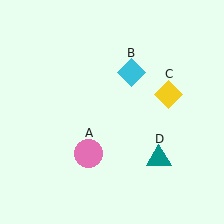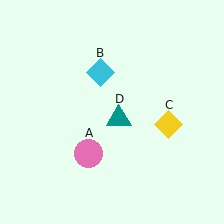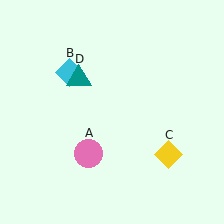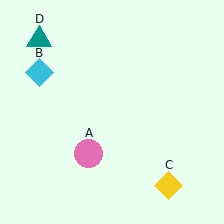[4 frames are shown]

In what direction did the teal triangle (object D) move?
The teal triangle (object D) moved up and to the left.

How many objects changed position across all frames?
3 objects changed position: cyan diamond (object B), yellow diamond (object C), teal triangle (object D).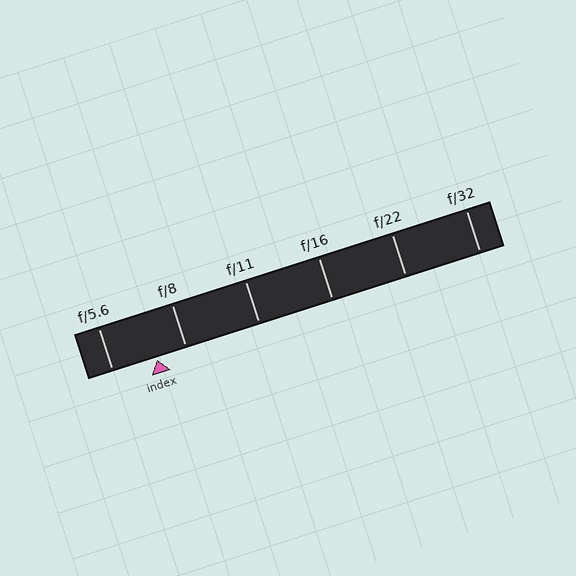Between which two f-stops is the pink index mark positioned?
The index mark is between f/5.6 and f/8.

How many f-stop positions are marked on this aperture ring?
There are 6 f-stop positions marked.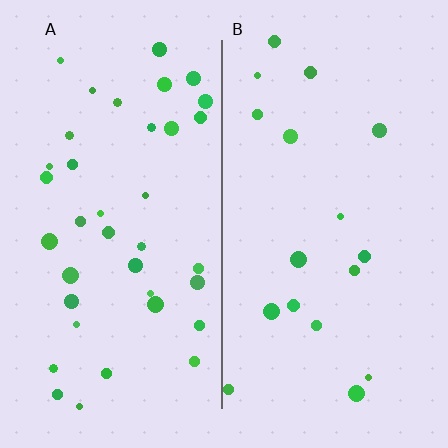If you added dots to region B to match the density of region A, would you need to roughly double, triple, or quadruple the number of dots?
Approximately double.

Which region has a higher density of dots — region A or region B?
A (the left).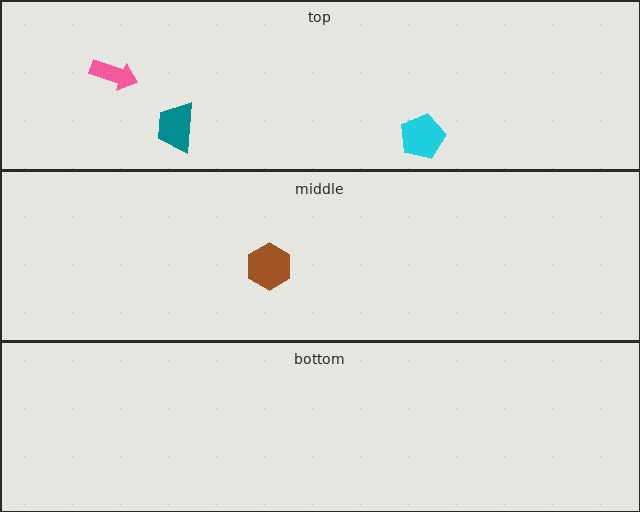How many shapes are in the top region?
3.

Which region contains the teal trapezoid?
The top region.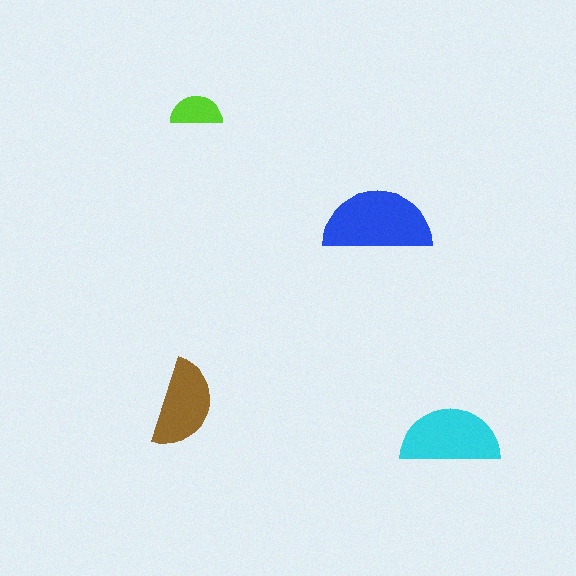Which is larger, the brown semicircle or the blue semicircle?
The blue one.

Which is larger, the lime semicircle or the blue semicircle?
The blue one.